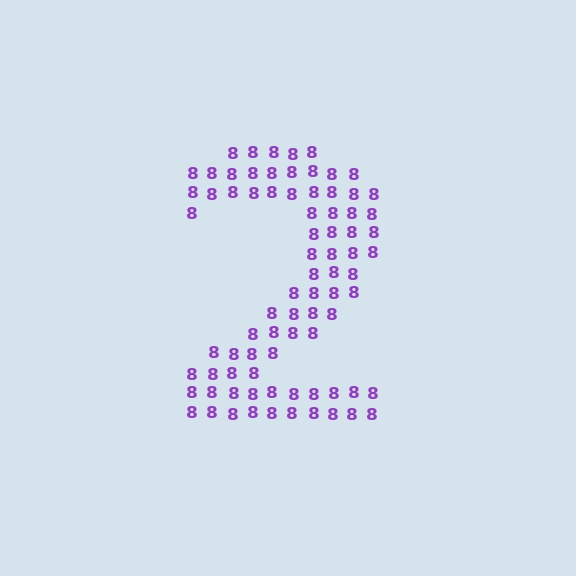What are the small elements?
The small elements are digit 8's.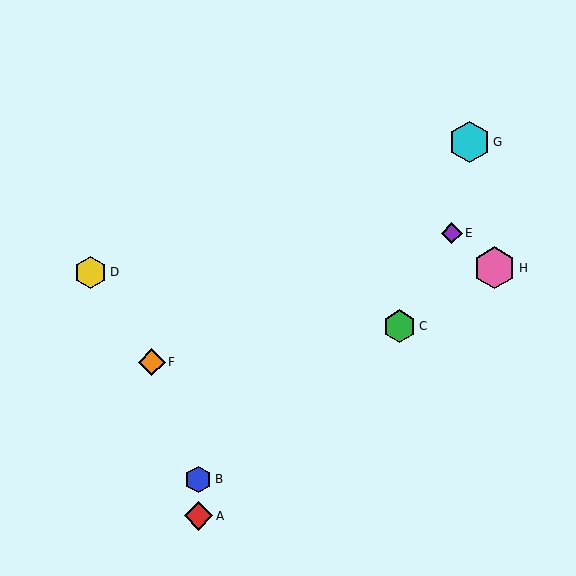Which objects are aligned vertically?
Objects A, B are aligned vertically.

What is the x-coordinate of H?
Object H is at x≈495.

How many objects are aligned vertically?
2 objects (A, B) are aligned vertically.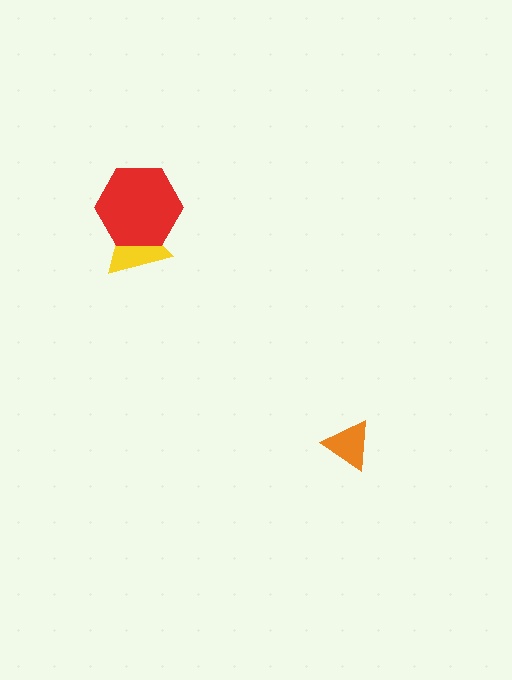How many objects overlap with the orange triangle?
0 objects overlap with the orange triangle.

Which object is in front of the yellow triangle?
The red hexagon is in front of the yellow triangle.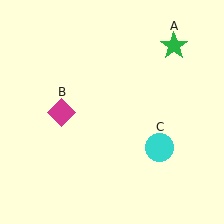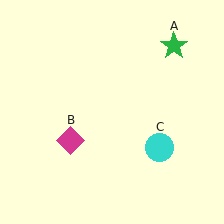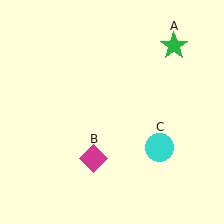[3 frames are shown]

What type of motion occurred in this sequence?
The magenta diamond (object B) rotated counterclockwise around the center of the scene.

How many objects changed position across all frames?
1 object changed position: magenta diamond (object B).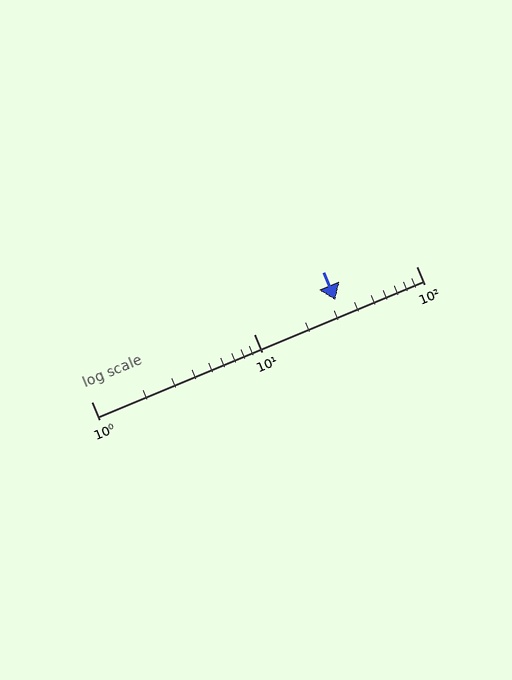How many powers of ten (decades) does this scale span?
The scale spans 2 decades, from 1 to 100.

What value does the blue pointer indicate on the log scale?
The pointer indicates approximately 32.